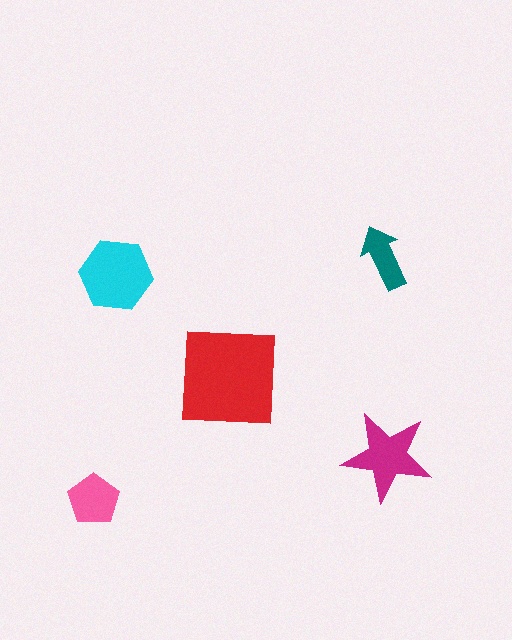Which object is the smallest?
The teal arrow.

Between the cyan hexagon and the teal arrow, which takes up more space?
The cyan hexagon.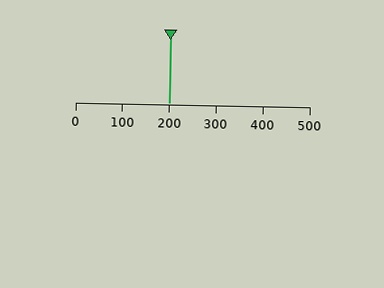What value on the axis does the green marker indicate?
The marker indicates approximately 200.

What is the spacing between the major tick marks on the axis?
The major ticks are spaced 100 apart.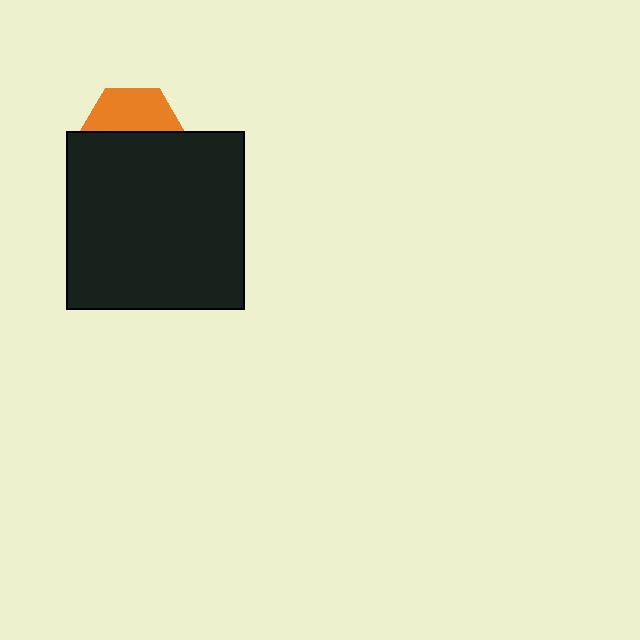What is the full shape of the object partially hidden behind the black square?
The partially hidden object is an orange hexagon.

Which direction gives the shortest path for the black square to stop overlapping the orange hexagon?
Moving down gives the shortest separation.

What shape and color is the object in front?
The object in front is a black square.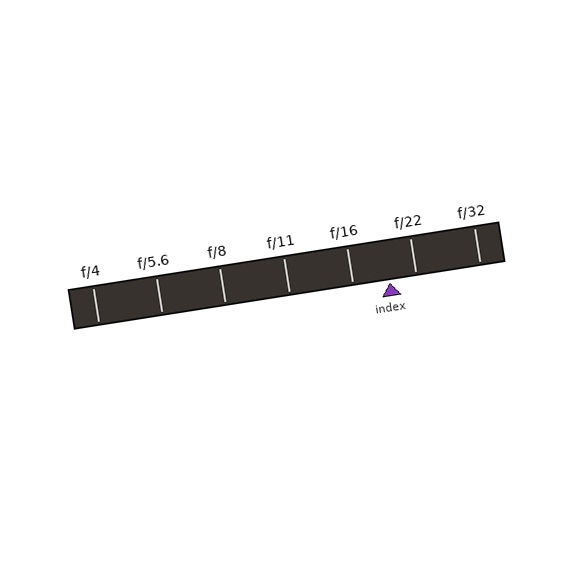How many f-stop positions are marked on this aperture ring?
There are 7 f-stop positions marked.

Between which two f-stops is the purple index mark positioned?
The index mark is between f/16 and f/22.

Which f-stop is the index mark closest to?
The index mark is closest to f/22.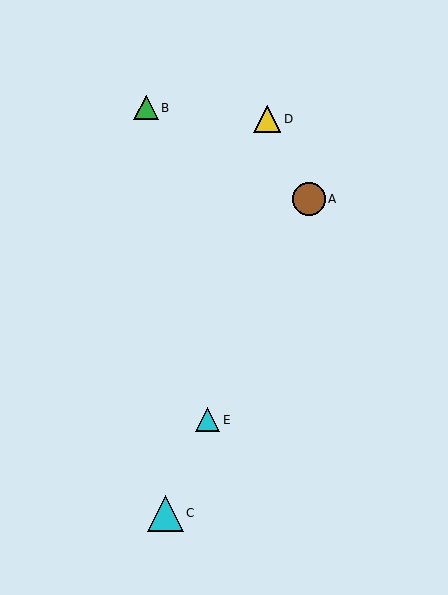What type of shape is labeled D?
Shape D is a yellow triangle.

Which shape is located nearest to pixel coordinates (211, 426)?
The cyan triangle (labeled E) at (208, 420) is nearest to that location.